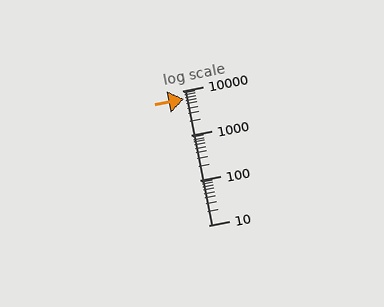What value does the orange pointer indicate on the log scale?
The pointer indicates approximately 6500.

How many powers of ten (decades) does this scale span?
The scale spans 3 decades, from 10 to 10000.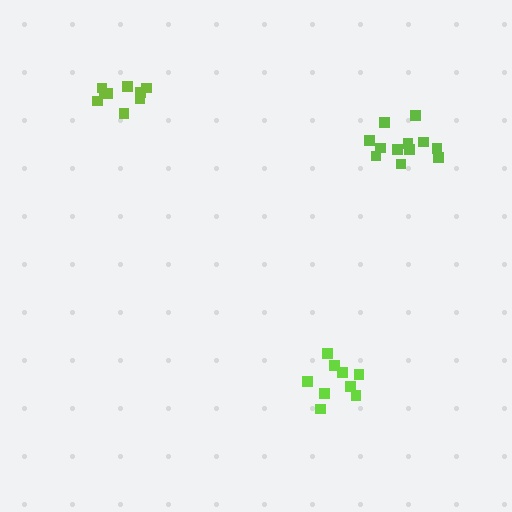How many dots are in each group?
Group 1: 9 dots, Group 2: 12 dots, Group 3: 9 dots (30 total).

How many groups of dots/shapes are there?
There are 3 groups.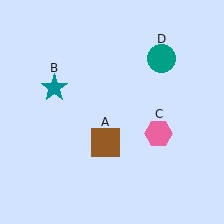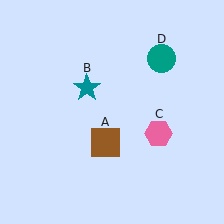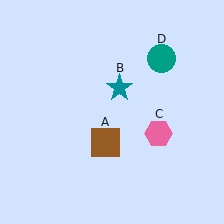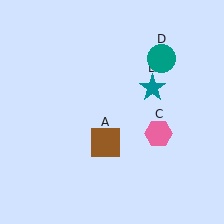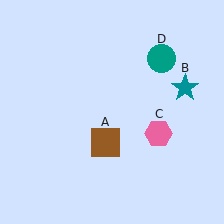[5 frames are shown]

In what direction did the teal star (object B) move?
The teal star (object B) moved right.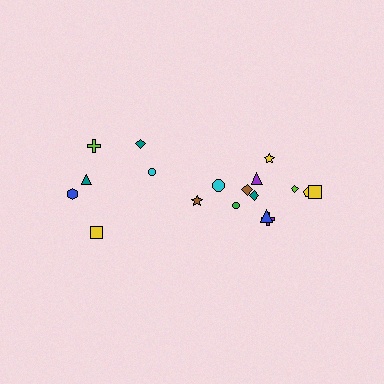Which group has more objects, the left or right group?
The right group.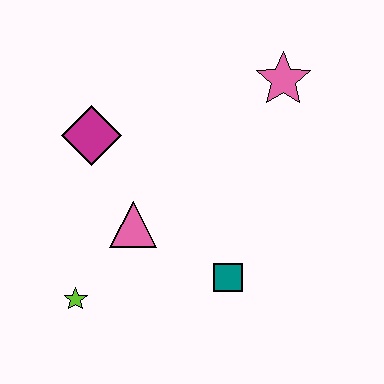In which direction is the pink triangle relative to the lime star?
The pink triangle is above the lime star.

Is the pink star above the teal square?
Yes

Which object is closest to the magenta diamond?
The pink triangle is closest to the magenta diamond.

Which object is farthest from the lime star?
The pink star is farthest from the lime star.